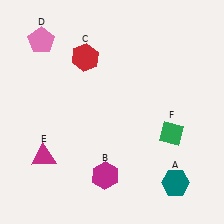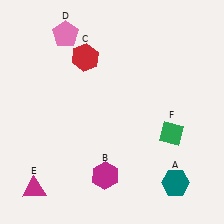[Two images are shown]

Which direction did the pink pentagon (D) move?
The pink pentagon (D) moved right.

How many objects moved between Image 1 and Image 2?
2 objects moved between the two images.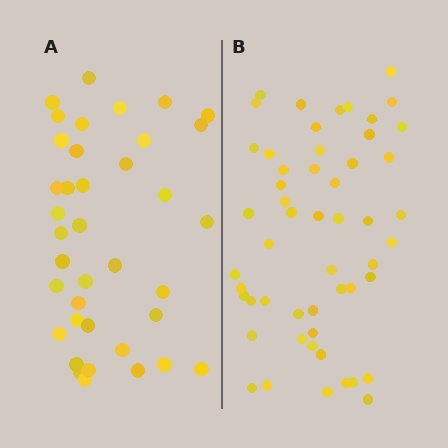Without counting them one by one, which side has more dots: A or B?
Region B (the right region) has more dots.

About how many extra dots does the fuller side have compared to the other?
Region B has approximately 15 more dots than region A.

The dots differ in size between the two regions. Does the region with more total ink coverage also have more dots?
No. Region A has more total ink coverage because its dots are larger, but region B actually contains more individual dots. Total area can be misleading — the number of items is what matters here.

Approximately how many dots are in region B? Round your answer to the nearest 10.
About 50 dots. (The exact count is 53, which rounds to 50.)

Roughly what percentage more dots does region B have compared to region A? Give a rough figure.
About 40% more.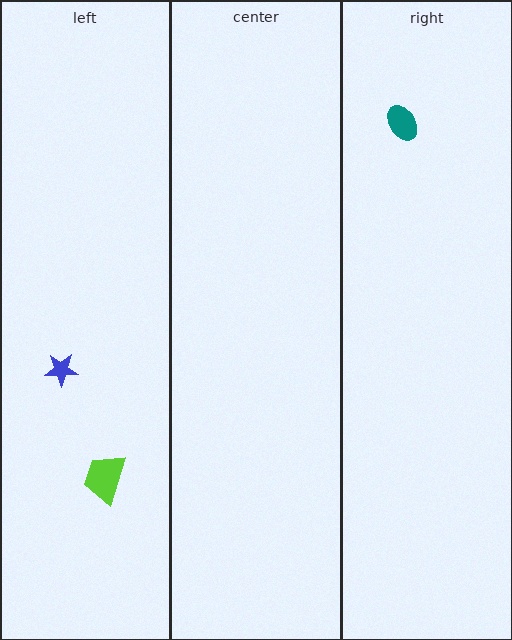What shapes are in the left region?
The blue star, the lime trapezoid.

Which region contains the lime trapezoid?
The left region.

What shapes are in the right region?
The teal ellipse.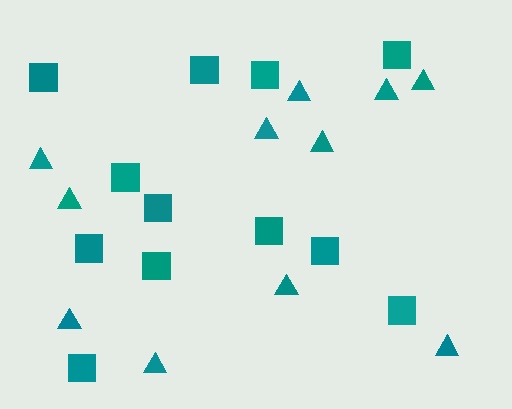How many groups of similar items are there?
There are 2 groups: one group of squares (12) and one group of triangles (11).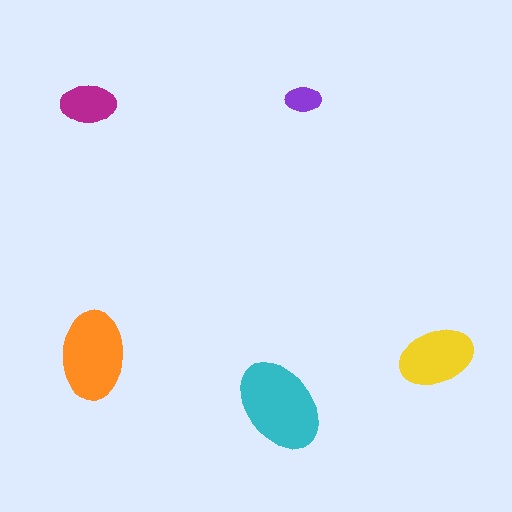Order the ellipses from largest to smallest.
the cyan one, the orange one, the yellow one, the magenta one, the purple one.